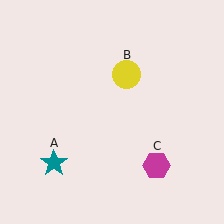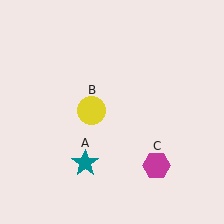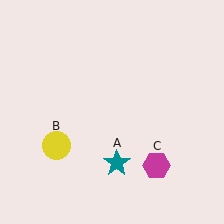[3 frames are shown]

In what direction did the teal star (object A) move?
The teal star (object A) moved right.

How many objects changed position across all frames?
2 objects changed position: teal star (object A), yellow circle (object B).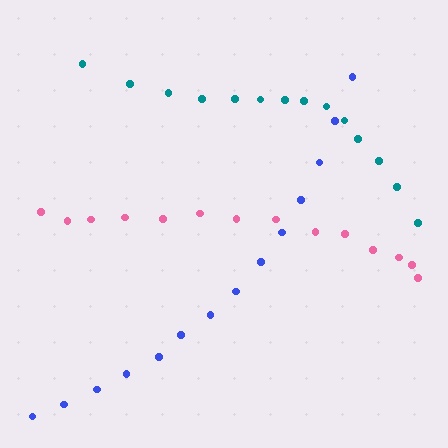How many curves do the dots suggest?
There are 3 distinct paths.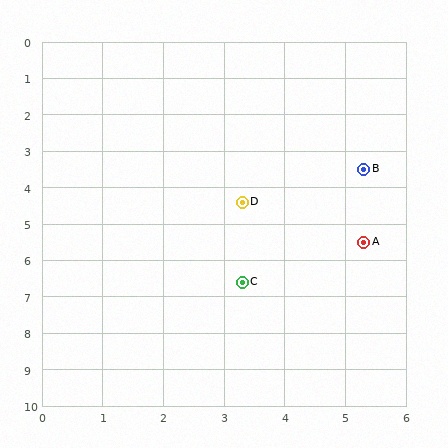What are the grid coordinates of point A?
Point A is at approximately (5.3, 5.5).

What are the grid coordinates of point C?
Point C is at approximately (3.3, 6.6).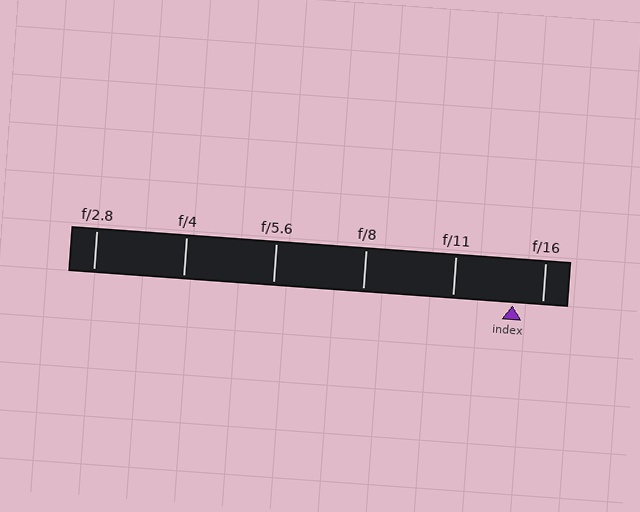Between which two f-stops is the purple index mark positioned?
The index mark is between f/11 and f/16.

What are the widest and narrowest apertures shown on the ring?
The widest aperture shown is f/2.8 and the narrowest is f/16.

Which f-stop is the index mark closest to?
The index mark is closest to f/16.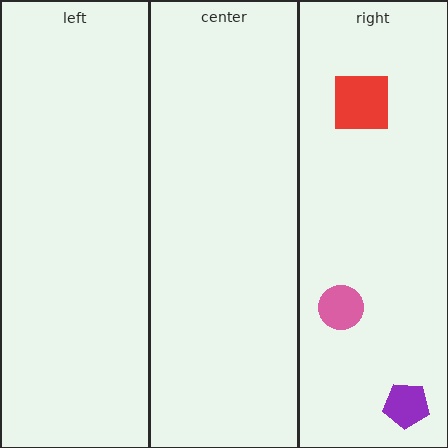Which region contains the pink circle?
The right region.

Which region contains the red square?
The right region.